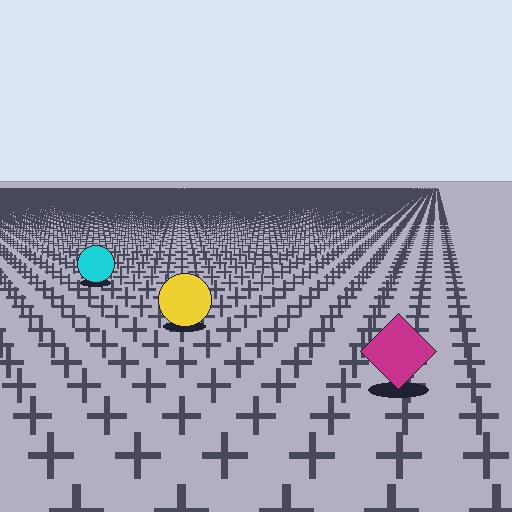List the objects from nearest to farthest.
From nearest to farthest: the magenta diamond, the yellow circle, the cyan circle.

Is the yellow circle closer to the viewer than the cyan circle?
Yes. The yellow circle is closer — you can tell from the texture gradient: the ground texture is coarser near it.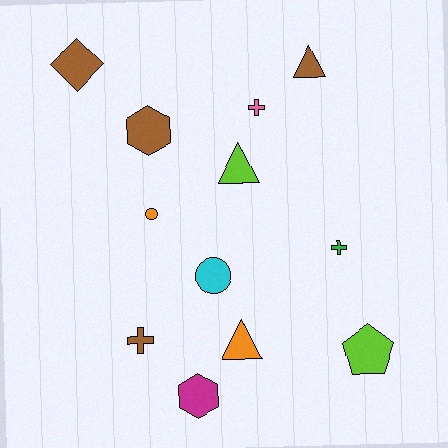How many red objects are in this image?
There are no red objects.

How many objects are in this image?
There are 12 objects.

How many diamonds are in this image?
There is 1 diamond.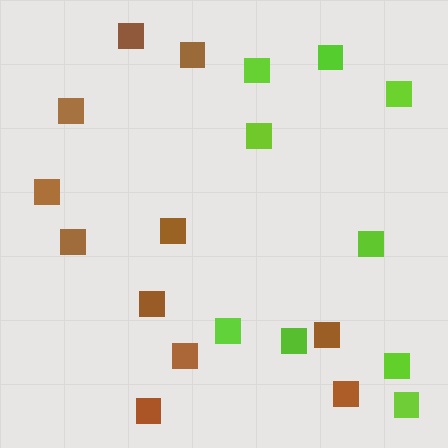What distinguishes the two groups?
There are 2 groups: one group of lime squares (9) and one group of brown squares (11).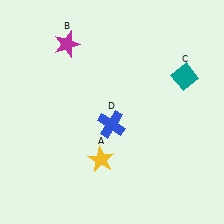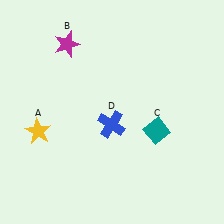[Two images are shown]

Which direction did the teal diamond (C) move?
The teal diamond (C) moved down.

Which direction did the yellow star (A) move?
The yellow star (A) moved left.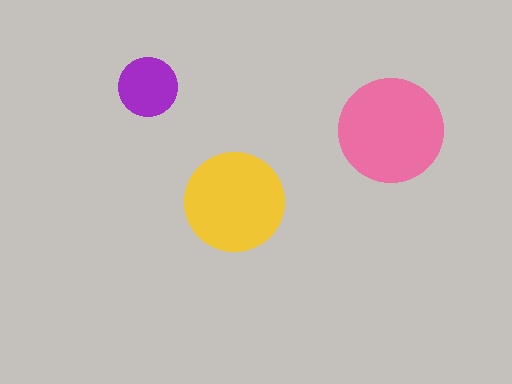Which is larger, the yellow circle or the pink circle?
The pink one.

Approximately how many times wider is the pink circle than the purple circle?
About 2 times wider.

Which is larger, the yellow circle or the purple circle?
The yellow one.